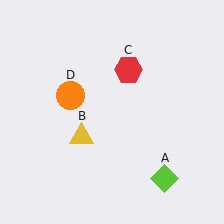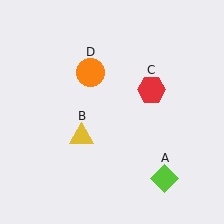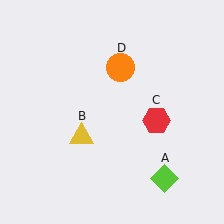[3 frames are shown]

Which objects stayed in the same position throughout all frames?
Lime diamond (object A) and yellow triangle (object B) remained stationary.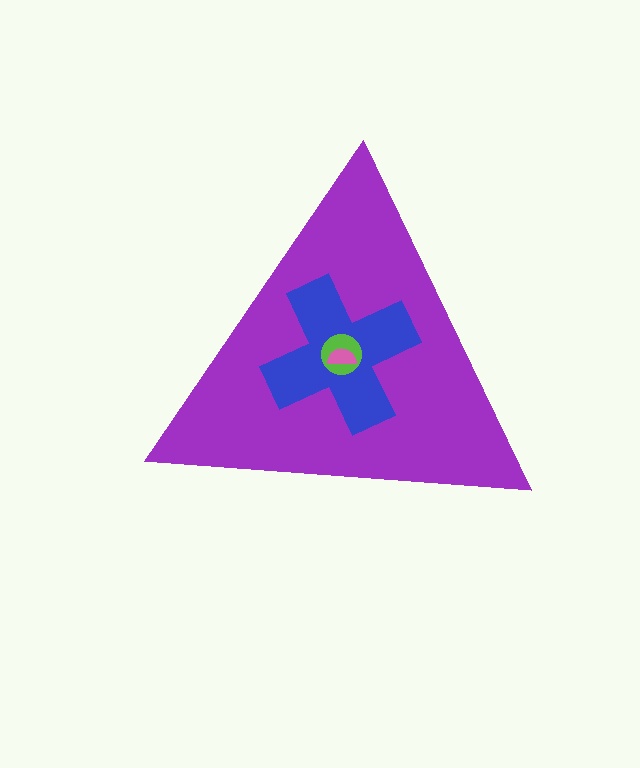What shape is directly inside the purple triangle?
The blue cross.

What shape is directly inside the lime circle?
The pink semicircle.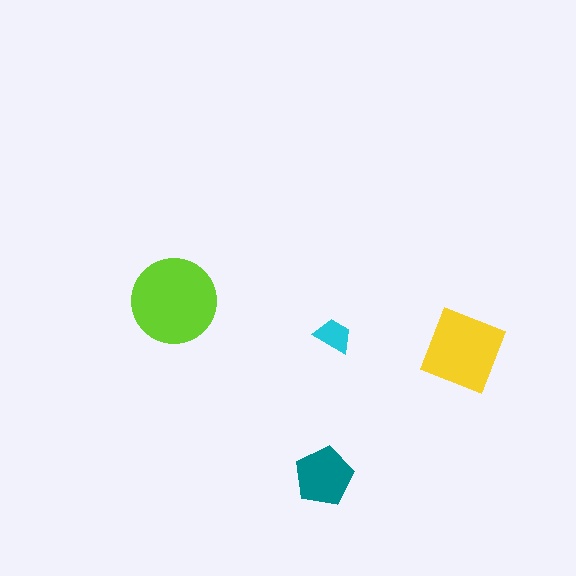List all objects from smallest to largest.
The cyan trapezoid, the teal pentagon, the yellow square, the lime circle.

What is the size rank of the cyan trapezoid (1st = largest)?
4th.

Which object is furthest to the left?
The lime circle is leftmost.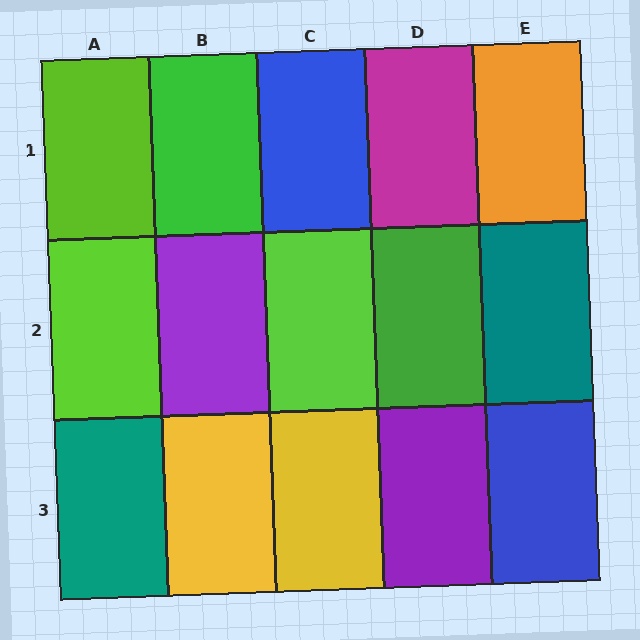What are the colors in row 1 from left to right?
Lime, green, blue, magenta, orange.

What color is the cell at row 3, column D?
Purple.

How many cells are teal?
2 cells are teal.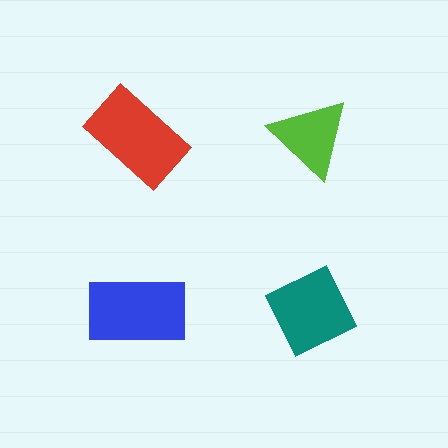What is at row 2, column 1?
A blue rectangle.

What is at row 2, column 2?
A teal diamond.